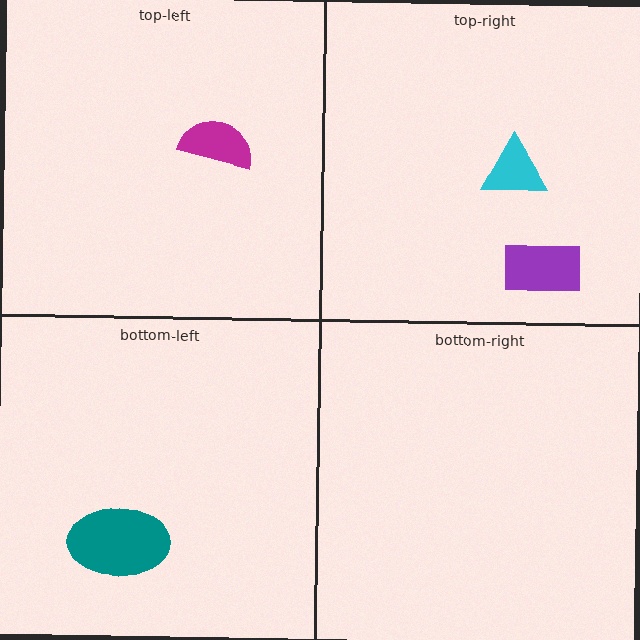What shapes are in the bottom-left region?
The teal ellipse.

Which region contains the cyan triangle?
The top-right region.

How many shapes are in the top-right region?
2.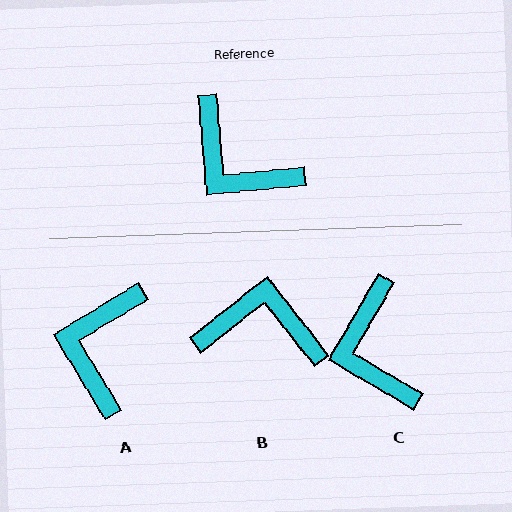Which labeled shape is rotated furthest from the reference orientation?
B, about 147 degrees away.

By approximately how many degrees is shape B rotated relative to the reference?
Approximately 147 degrees clockwise.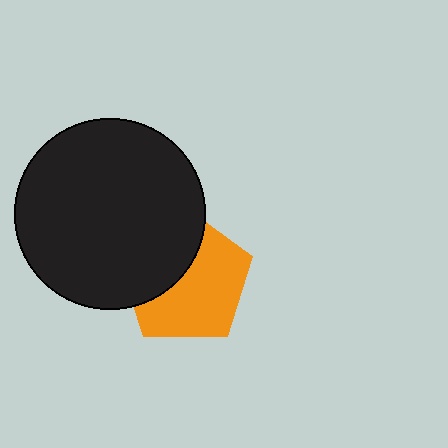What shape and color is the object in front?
The object in front is a black circle.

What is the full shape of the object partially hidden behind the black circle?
The partially hidden object is an orange pentagon.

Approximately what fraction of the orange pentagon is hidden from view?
Roughly 40% of the orange pentagon is hidden behind the black circle.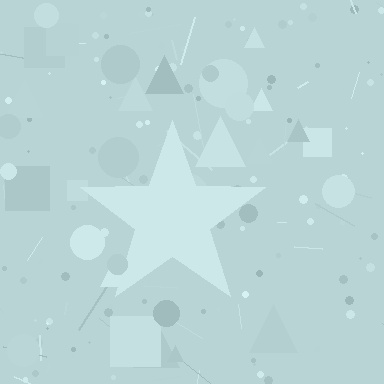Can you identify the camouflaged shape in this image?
The camouflaged shape is a star.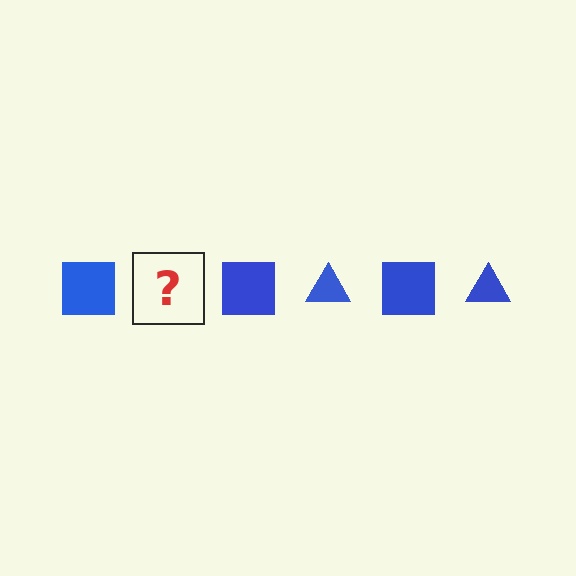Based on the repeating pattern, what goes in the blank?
The blank should be a blue triangle.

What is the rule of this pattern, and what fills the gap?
The rule is that the pattern cycles through square, triangle shapes in blue. The gap should be filled with a blue triangle.